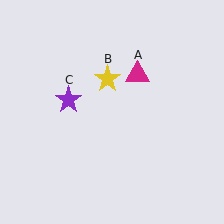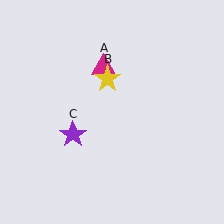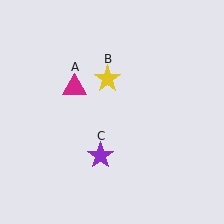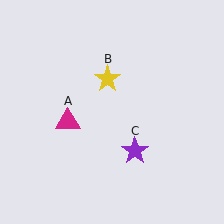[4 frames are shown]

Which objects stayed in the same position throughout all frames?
Yellow star (object B) remained stationary.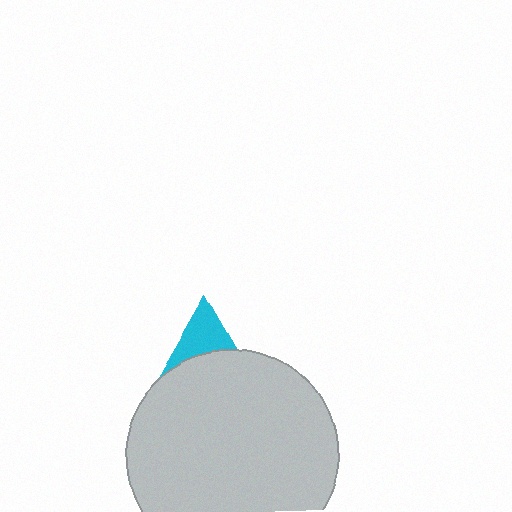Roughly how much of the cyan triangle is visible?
About half of it is visible (roughly 45%).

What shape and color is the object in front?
The object in front is a light gray circle.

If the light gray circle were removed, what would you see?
You would see the complete cyan triangle.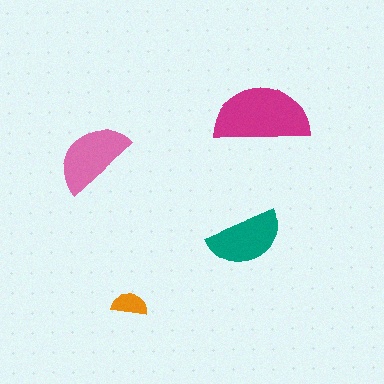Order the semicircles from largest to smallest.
the magenta one, the pink one, the teal one, the orange one.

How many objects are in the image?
There are 4 objects in the image.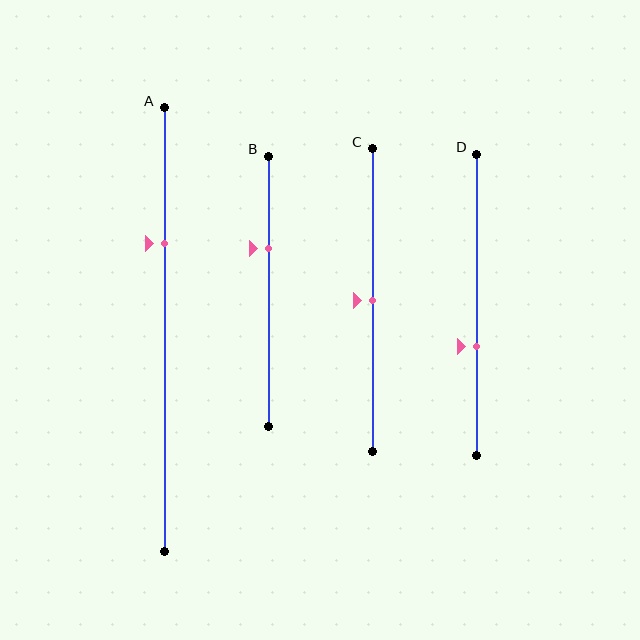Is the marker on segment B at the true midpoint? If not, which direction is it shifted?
No, the marker on segment B is shifted upward by about 16% of the segment length.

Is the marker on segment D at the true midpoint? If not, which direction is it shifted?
No, the marker on segment D is shifted downward by about 14% of the segment length.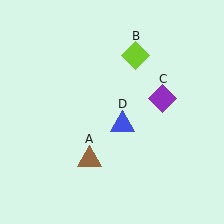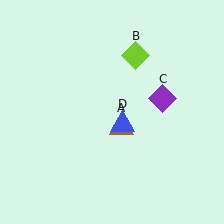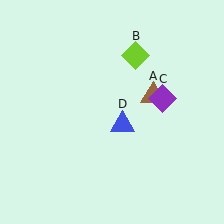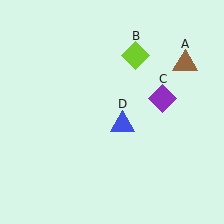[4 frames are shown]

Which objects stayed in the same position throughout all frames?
Lime diamond (object B) and purple diamond (object C) and blue triangle (object D) remained stationary.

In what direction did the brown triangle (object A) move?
The brown triangle (object A) moved up and to the right.